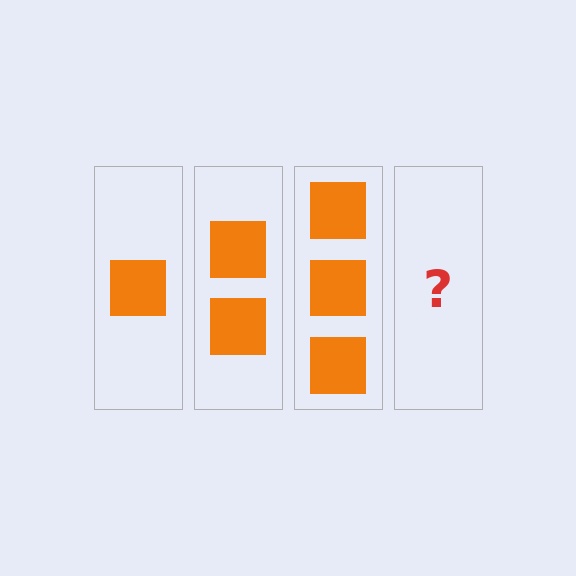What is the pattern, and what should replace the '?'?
The pattern is that each step adds one more square. The '?' should be 4 squares.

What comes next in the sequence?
The next element should be 4 squares.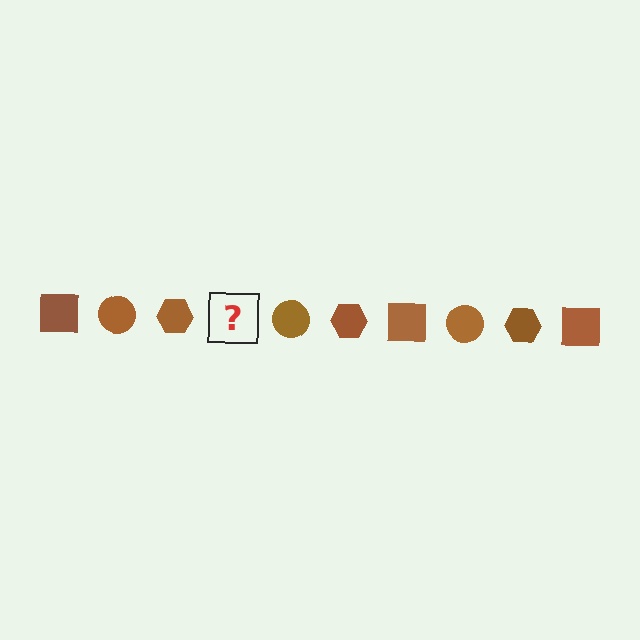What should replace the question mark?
The question mark should be replaced with a brown square.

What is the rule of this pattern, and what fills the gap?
The rule is that the pattern cycles through square, circle, hexagon shapes in brown. The gap should be filled with a brown square.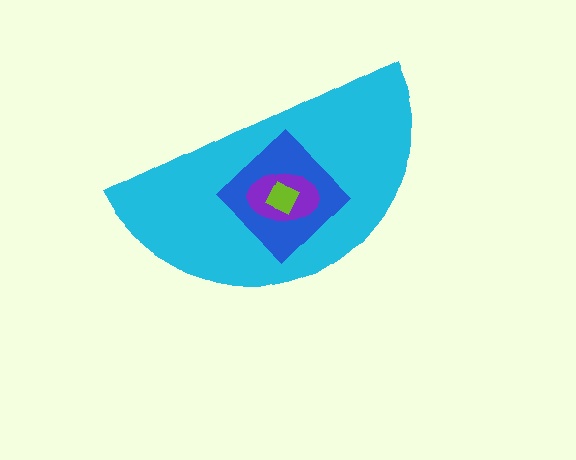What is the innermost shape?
The lime square.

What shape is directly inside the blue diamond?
The purple ellipse.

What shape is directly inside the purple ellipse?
The lime square.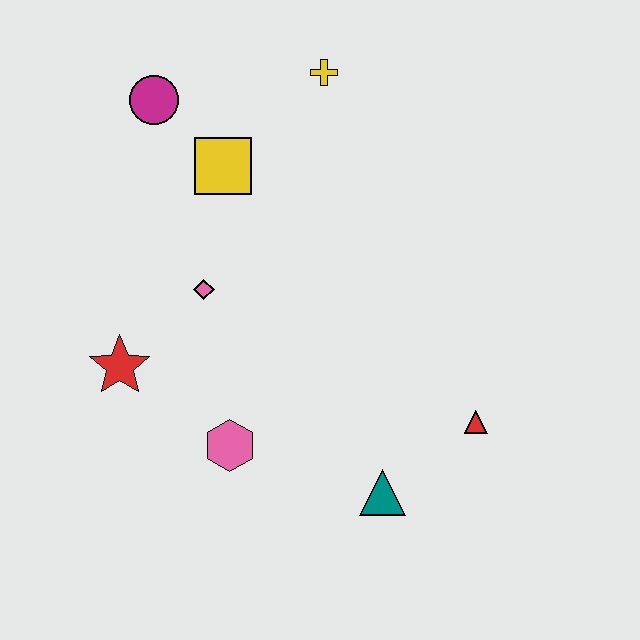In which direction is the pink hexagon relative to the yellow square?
The pink hexagon is below the yellow square.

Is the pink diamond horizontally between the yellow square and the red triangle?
No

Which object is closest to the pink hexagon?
The red star is closest to the pink hexagon.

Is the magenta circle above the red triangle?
Yes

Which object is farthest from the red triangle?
The magenta circle is farthest from the red triangle.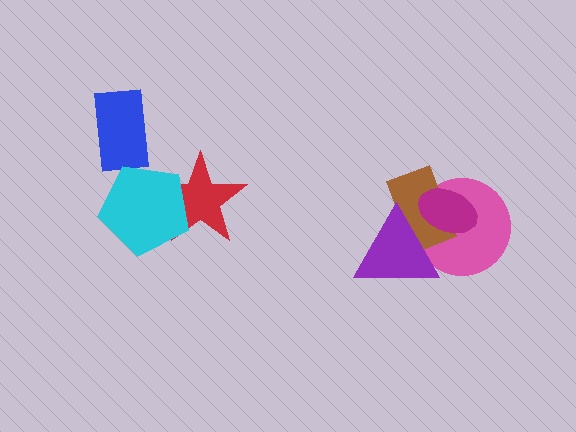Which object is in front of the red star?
The cyan pentagon is in front of the red star.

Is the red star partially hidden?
Yes, it is partially covered by another shape.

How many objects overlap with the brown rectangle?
3 objects overlap with the brown rectangle.